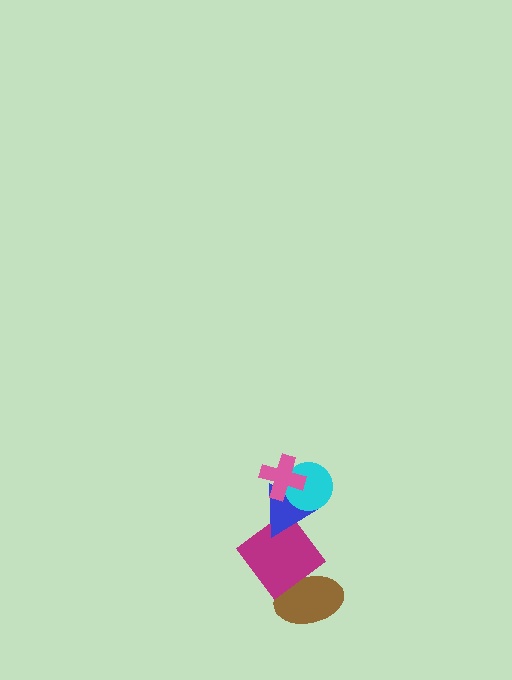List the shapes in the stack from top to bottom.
From top to bottom: the pink cross, the cyan circle, the blue triangle, the magenta diamond, the brown ellipse.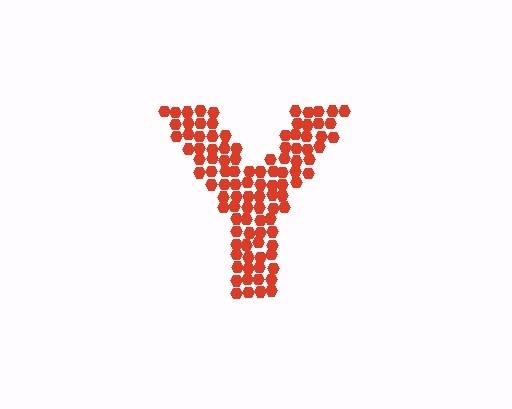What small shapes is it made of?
It is made of small hexagons.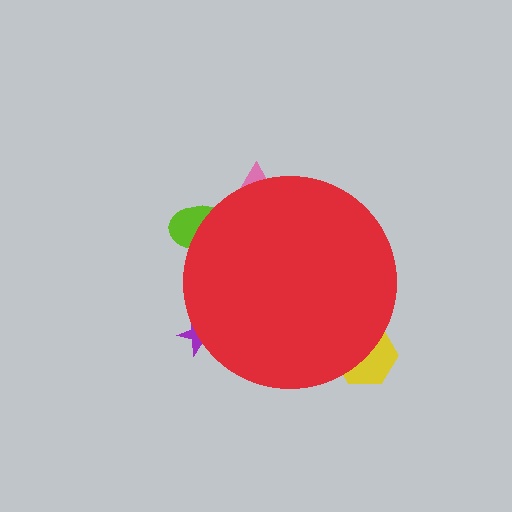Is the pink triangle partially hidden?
Yes, the pink triangle is partially hidden behind the red circle.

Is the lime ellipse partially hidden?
Yes, the lime ellipse is partially hidden behind the red circle.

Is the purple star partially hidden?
Yes, the purple star is partially hidden behind the red circle.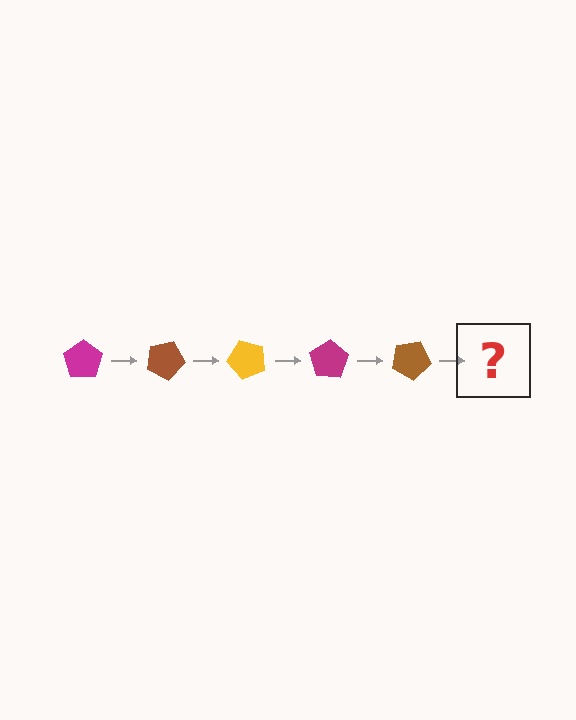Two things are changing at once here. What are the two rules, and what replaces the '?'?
The two rules are that it rotates 25 degrees each step and the color cycles through magenta, brown, and yellow. The '?' should be a yellow pentagon, rotated 125 degrees from the start.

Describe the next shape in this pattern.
It should be a yellow pentagon, rotated 125 degrees from the start.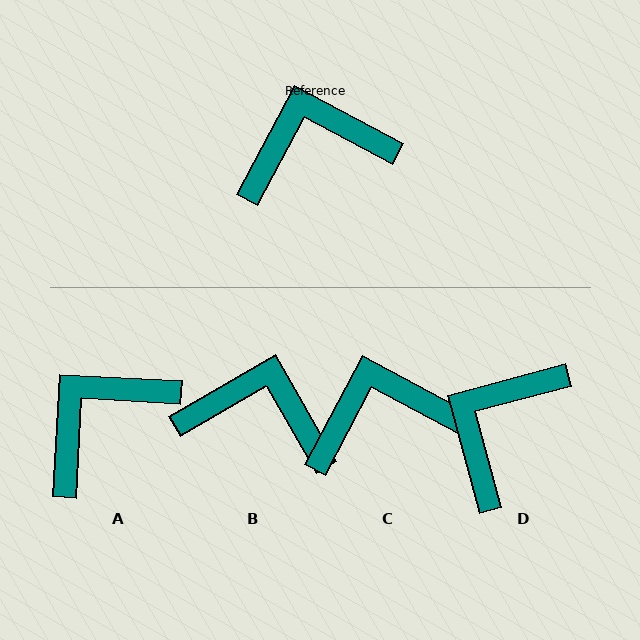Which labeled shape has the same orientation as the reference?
C.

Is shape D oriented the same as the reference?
No, it is off by about 43 degrees.